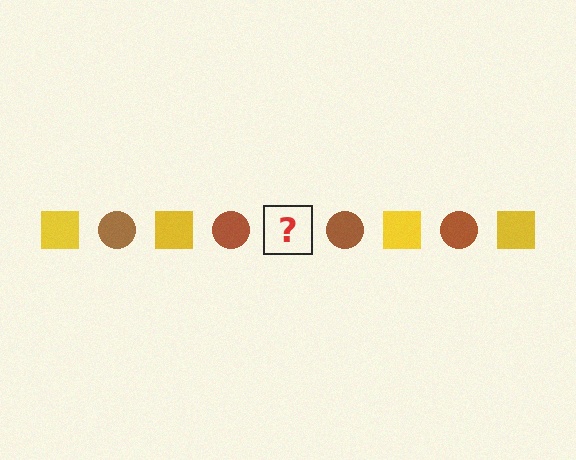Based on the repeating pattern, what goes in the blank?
The blank should be a yellow square.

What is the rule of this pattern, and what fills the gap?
The rule is that the pattern alternates between yellow square and brown circle. The gap should be filled with a yellow square.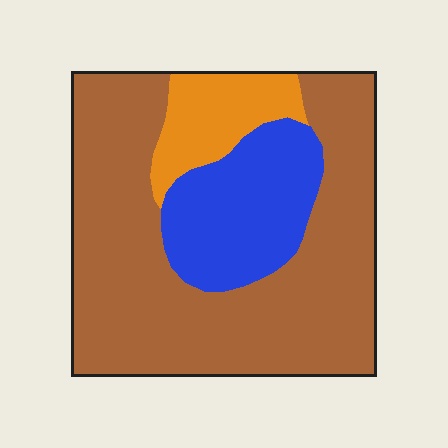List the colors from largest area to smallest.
From largest to smallest: brown, blue, orange.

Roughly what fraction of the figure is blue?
Blue takes up between a sixth and a third of the figure.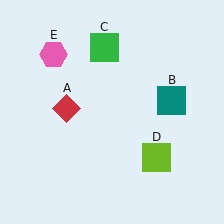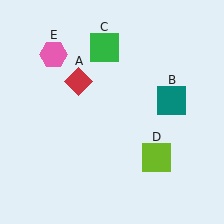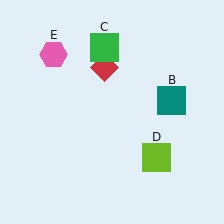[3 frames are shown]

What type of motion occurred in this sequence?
The red diamond (object A) rotated clockwise around the center of the scene.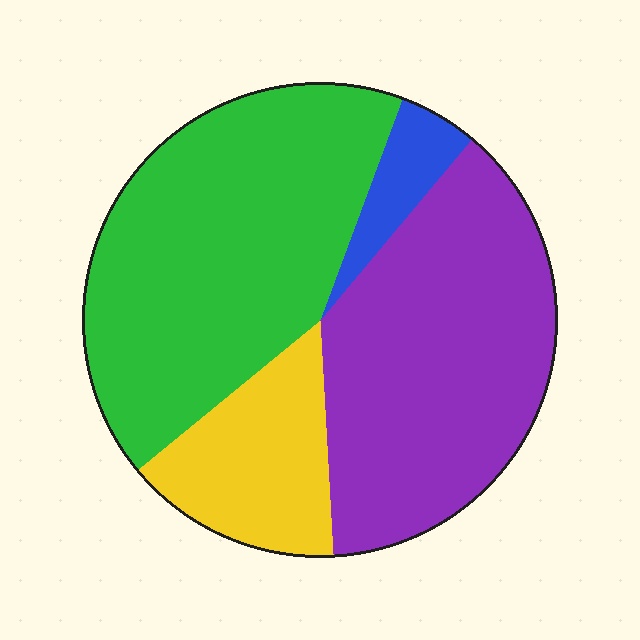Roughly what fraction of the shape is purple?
Purple covers 38% of the shape.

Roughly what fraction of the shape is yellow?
Yellow takes up less than a quarter of the shape.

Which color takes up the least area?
Blue, at roughly 5%.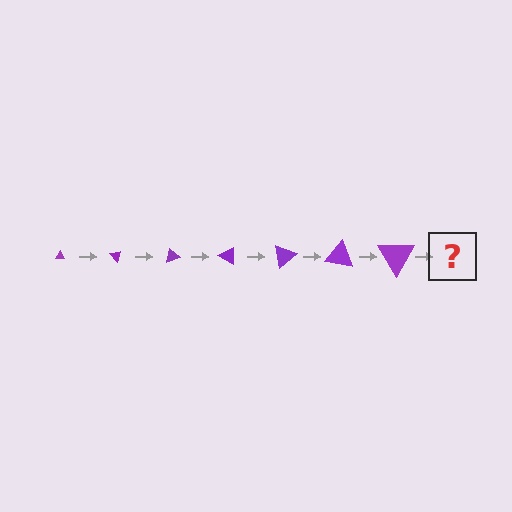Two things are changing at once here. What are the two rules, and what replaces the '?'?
The two rules are that the triangle grows larger each step and it rotates 50 degrees each step. The '?' should be a triangle, larger than the previous one and rotated 350 degrees from the start.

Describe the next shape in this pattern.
It should be a triangle, larger than the previous one and rotated 350 degrees from the start.